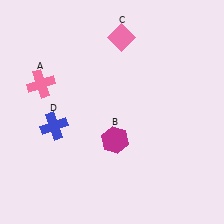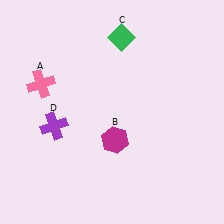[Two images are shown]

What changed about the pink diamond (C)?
In Image 1, C is pink. In Image 2, it changed to green.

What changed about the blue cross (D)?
In Image 1, D is blue. In Image 2, it changed to purple.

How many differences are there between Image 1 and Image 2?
There are 2 differences between the two images.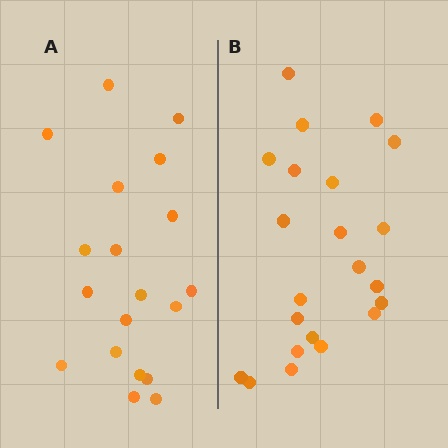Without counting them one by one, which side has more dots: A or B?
Region B (the right region) has more dots.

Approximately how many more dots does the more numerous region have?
Region B has just a few more — roughly 2 or 3 more dots than region A.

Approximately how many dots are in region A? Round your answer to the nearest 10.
About 20 dots. (The exact count is 19, which rounds to 20.)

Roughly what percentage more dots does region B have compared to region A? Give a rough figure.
About 15% more.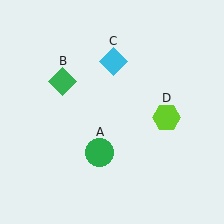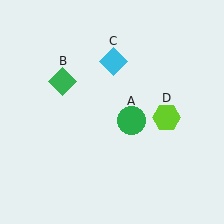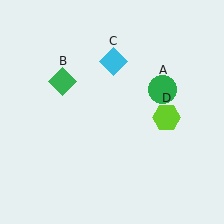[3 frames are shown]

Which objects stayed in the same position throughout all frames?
Green diamond (object B) and cyan diamond (object C) and lime hexagon (object D) remained stationary.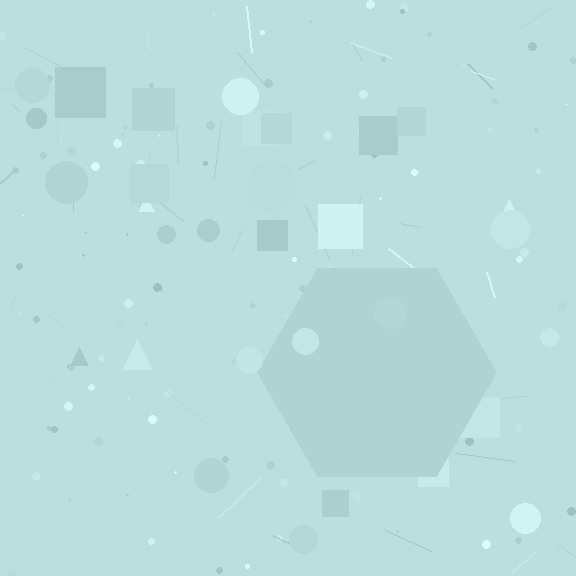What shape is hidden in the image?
A hexagon is hidden in the image.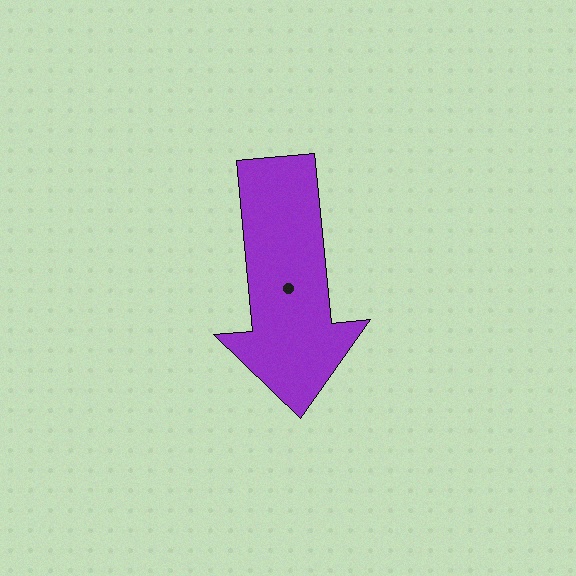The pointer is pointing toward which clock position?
Roughly 6 o'clock.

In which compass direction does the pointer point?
South.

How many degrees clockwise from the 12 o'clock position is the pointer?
Approximately 175 degrees.